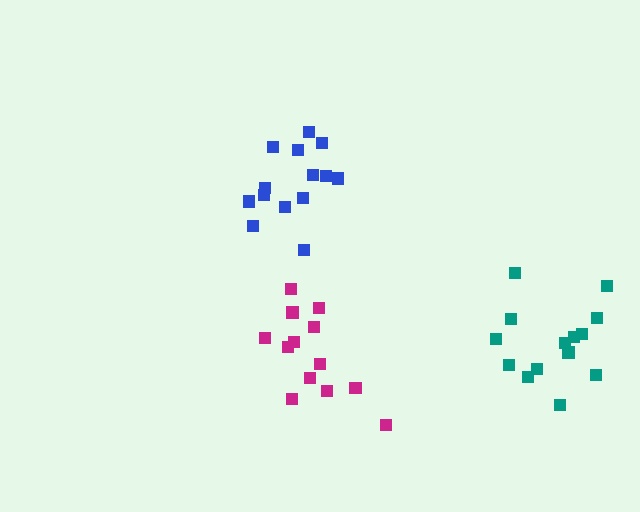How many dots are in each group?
Group 1: 14 dots, Group 2: 13 dots, Group 3: 14 dots (41 total).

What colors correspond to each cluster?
The clusters are colored: blue, magenta, teal.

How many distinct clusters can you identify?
There are 3 distinct clusters.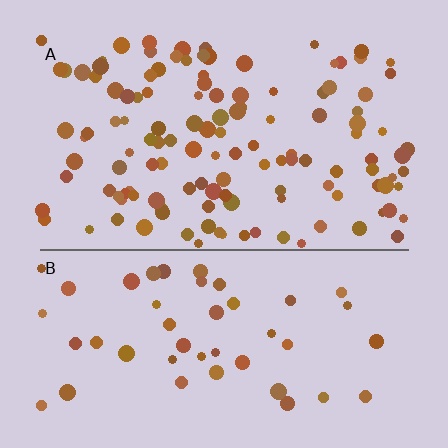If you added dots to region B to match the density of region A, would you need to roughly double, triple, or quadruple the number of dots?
Approximately triple.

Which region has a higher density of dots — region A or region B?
A (the top).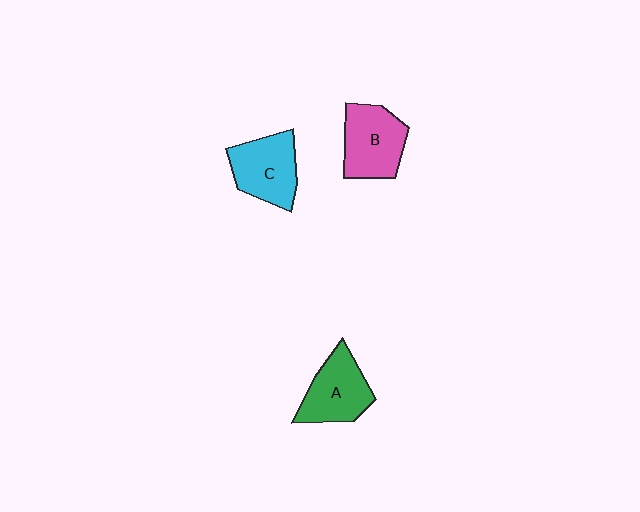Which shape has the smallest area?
Shape A (green).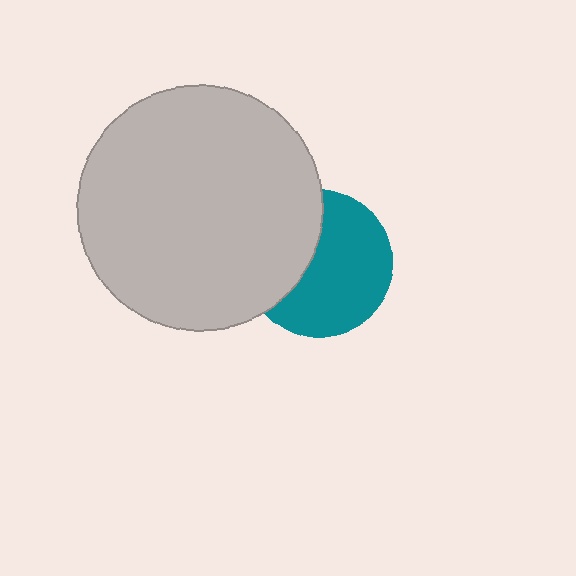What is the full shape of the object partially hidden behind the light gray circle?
The partially hidden object is a teal circle.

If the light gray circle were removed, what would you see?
You would see the complete teal circle.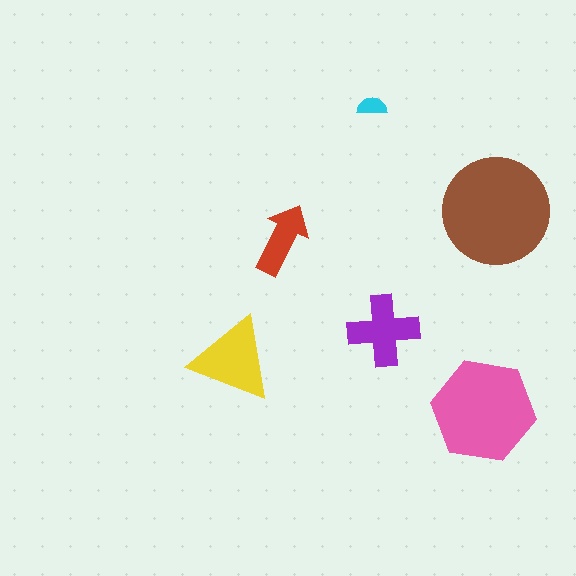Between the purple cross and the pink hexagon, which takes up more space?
The pink hexagon.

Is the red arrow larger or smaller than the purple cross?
Smaller.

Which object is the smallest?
The cyan semicircle.